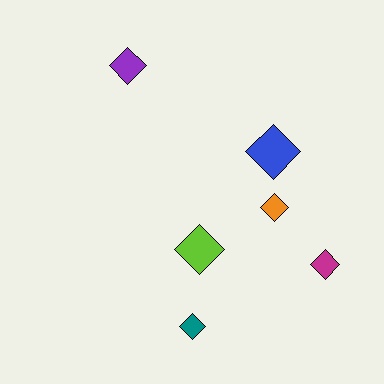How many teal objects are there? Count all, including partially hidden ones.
There is 1 teal object.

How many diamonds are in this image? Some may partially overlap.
There are 6 diamonds.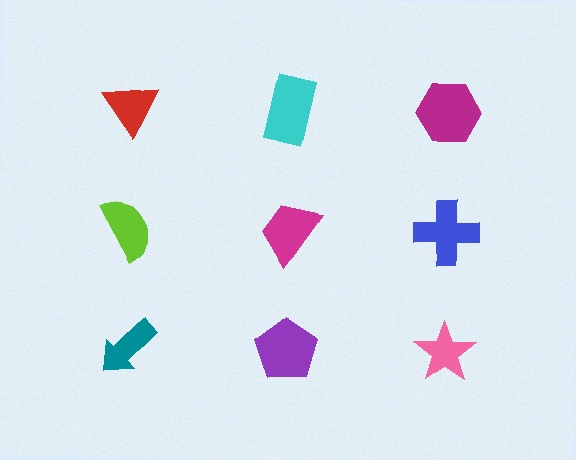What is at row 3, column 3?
A pink star.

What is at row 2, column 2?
A magenta trapezoid.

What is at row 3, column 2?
A purple pentagon.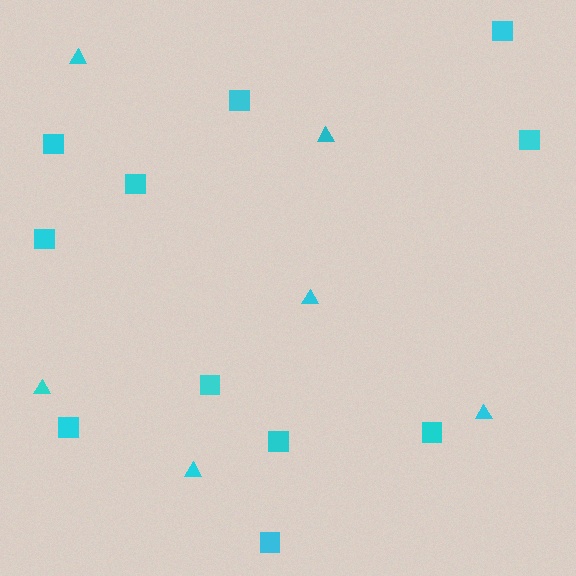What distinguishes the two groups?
There are 2 groups: one group of squares (11) and one group of triangles (6).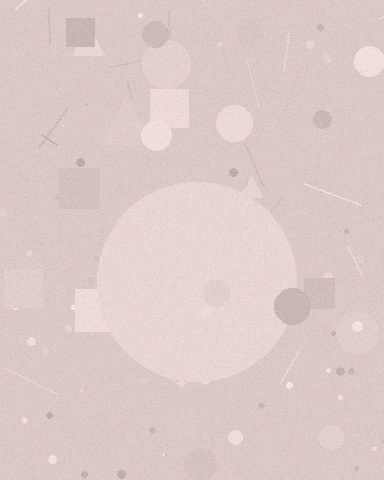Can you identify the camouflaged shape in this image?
The camouflaged shape is a circle.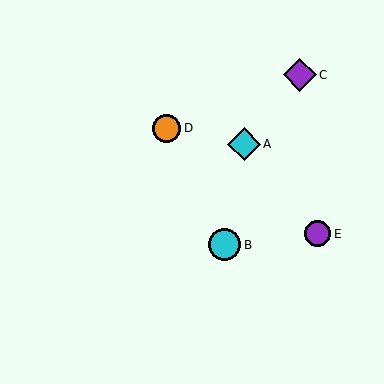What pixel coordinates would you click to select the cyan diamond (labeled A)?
Click at (244, 144) to select the cyan diamond A.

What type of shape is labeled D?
Shape D is an orange circle.